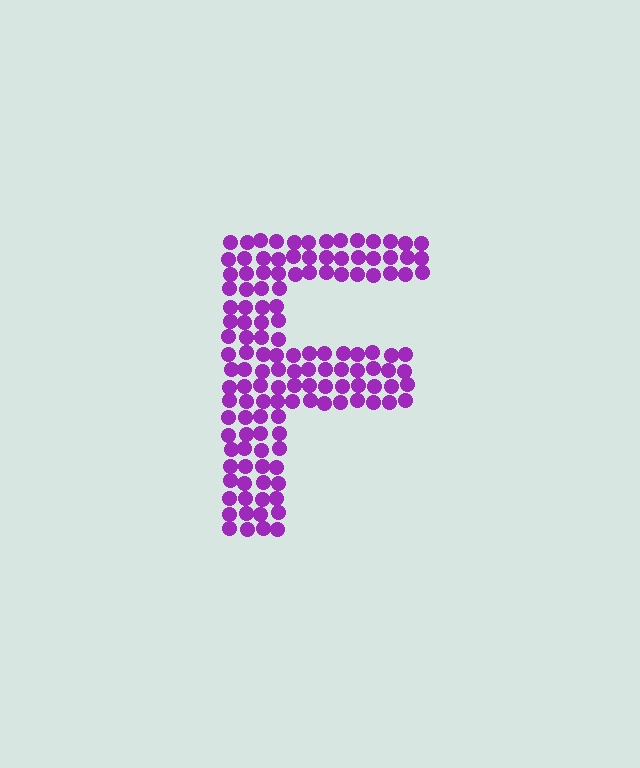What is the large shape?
The large shape is the letter F.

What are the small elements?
The small elements are circles.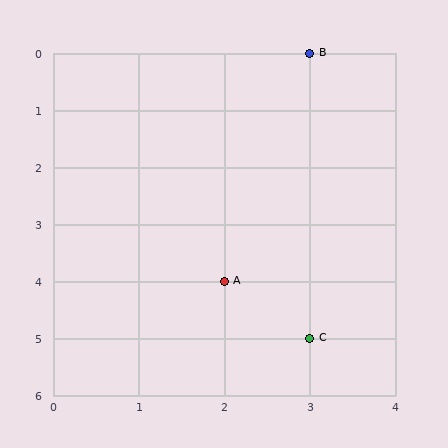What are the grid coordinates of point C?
Point C is at grid coordinates (3, 5).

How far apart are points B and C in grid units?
Points B and C are 5 rows apart.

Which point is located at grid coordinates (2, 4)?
Point A is at (2, 4).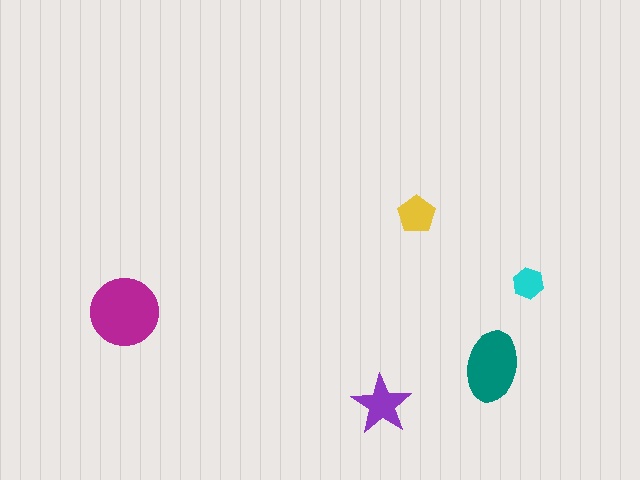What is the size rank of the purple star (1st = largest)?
3rd.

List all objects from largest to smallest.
The magenta circle, the teal ellipse, the purple star, the yellow pentagon, the cyan hexagon.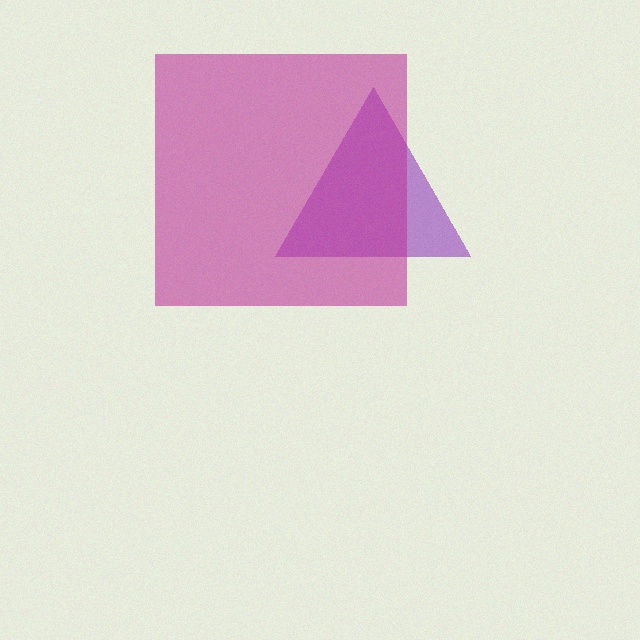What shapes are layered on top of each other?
The layered shapes are: a purple triangle, a magenta square.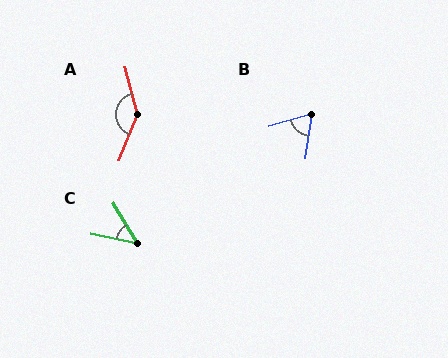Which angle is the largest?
A, at approximately 143 degrees.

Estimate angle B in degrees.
Approximately 67 degrees.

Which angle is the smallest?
C, at approximately 47 degrees.